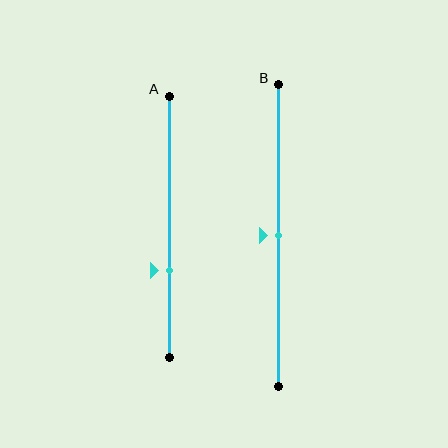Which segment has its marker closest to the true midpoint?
Segment B has its marker closest to the true midpoint.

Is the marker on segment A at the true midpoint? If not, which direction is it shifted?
No, the marker on segment A is shifted downward by about 17% of the segment length.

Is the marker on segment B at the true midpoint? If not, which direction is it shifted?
Yes, the marker on segment B is at the true midpoint.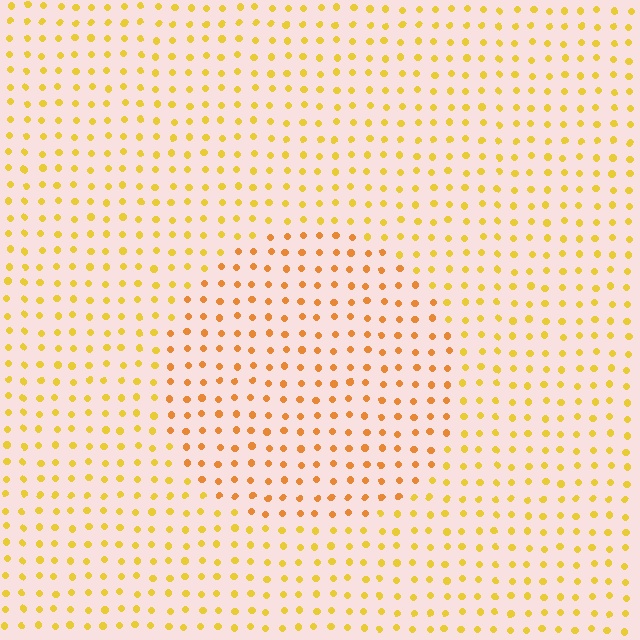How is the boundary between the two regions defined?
The boundary is defined purely by a slight shift in hue (about 23 degrees). Spacing, size, and orientation are identical on both sides.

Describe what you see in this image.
The image is filled with small yellow elements in a uniform arrangement. A circle-shaped region is visible where the elements are tinted to a slightly different hue, forming a subtle color boundary.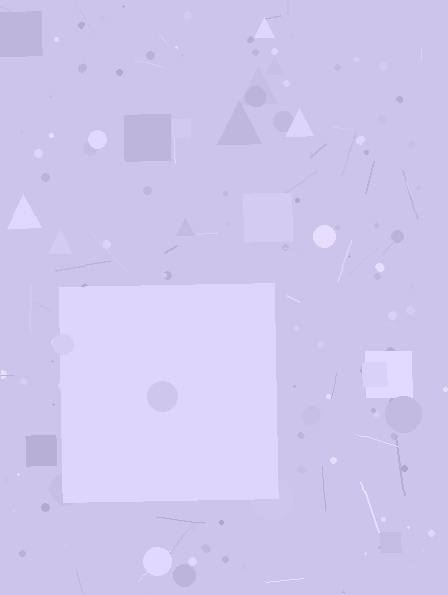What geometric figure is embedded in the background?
A square is embedded in the background.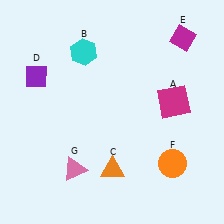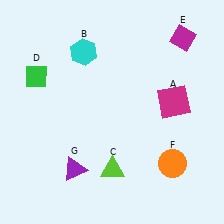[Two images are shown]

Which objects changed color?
C changed from orange to lime. D changed from purple to green. G changed from pink to purple.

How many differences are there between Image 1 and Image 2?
There are 3 differences between the two images.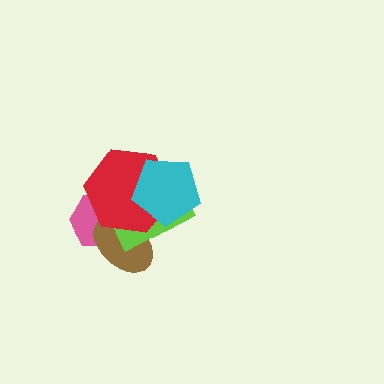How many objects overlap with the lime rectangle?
4 objects overlap with the lime rectangle.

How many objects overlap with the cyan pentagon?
2 objects overlap with the cyan pentagon.